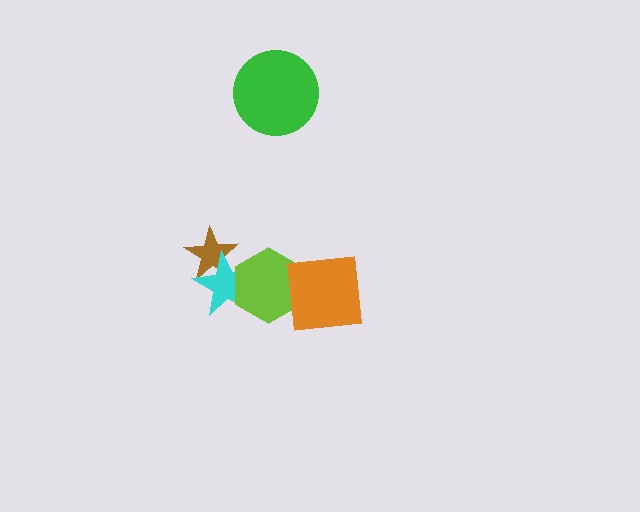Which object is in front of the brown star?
The cyan star is in front of the brown star.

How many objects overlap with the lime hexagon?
2 objects overlap with the lime hexagon.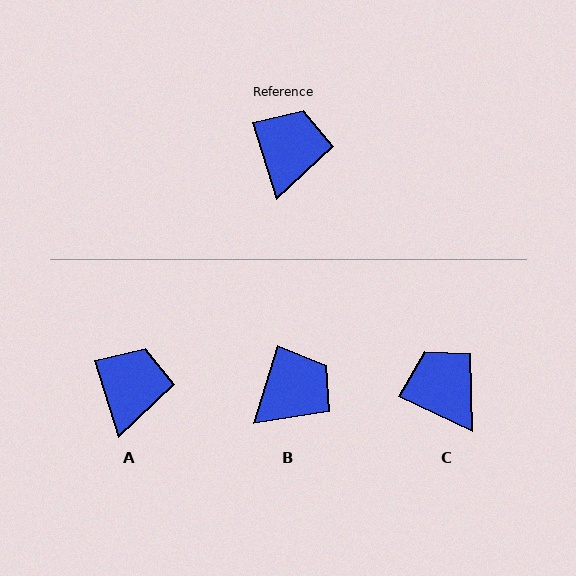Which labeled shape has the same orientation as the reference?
A.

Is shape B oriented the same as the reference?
No, it is off by about 35 degrees.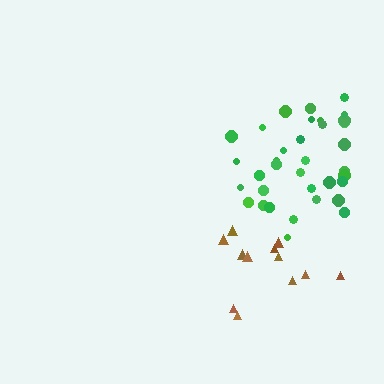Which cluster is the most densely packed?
Green.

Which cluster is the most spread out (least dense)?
Brown.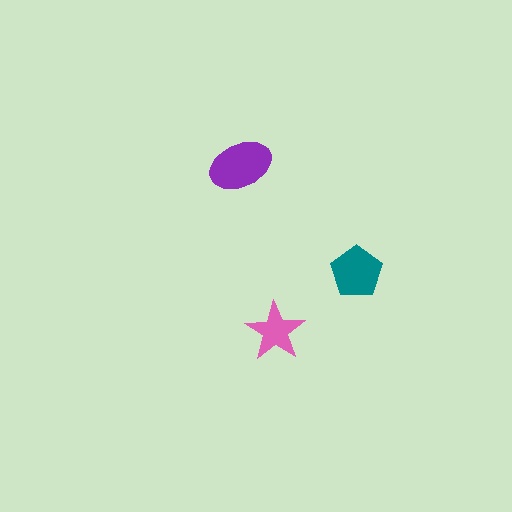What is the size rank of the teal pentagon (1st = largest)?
2nd.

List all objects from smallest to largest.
The pink star, the teal pentagon, the purple ellipse.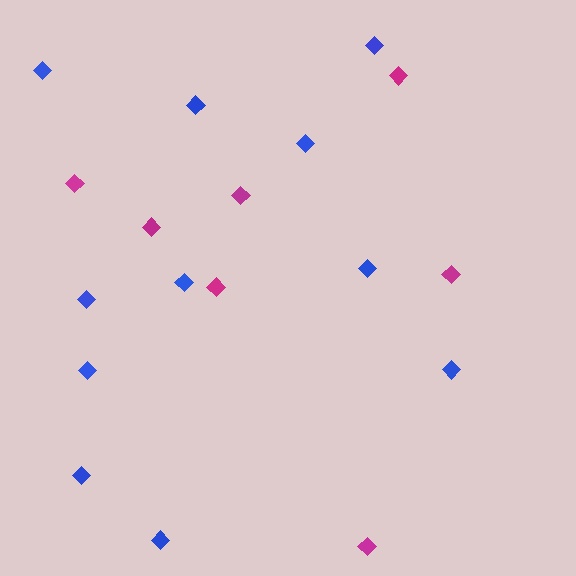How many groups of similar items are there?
There are 2 groups: one group of blue diamonds (11) and one group of magenta diamonds (7).